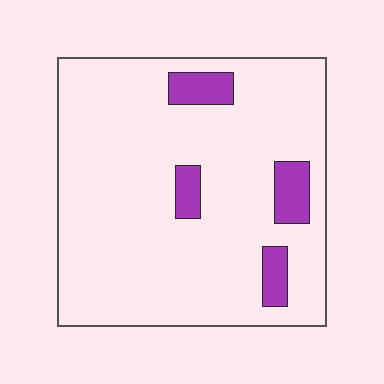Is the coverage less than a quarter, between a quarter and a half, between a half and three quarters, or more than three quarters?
Less than a quarter.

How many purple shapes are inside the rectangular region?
4.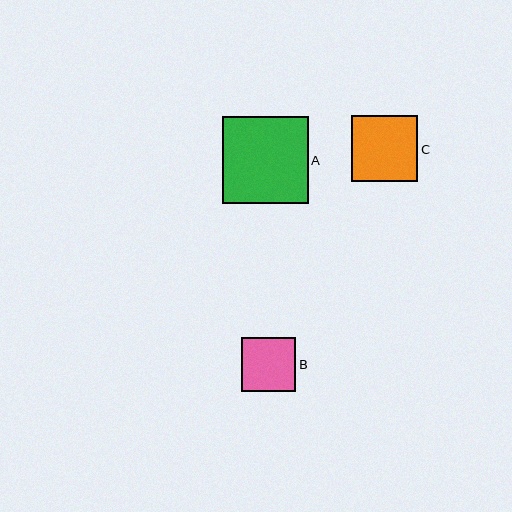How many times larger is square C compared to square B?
Square C is approximately 1.2 times the size of square B.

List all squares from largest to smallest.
From largest to smallest: A, C, B.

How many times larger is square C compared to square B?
Square C is approximately 1.2 times the size of square B.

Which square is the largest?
Square A is the largest with a size of approximately 86 pixels.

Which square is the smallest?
Square B is the smallest with a size of approximately 54 pixels.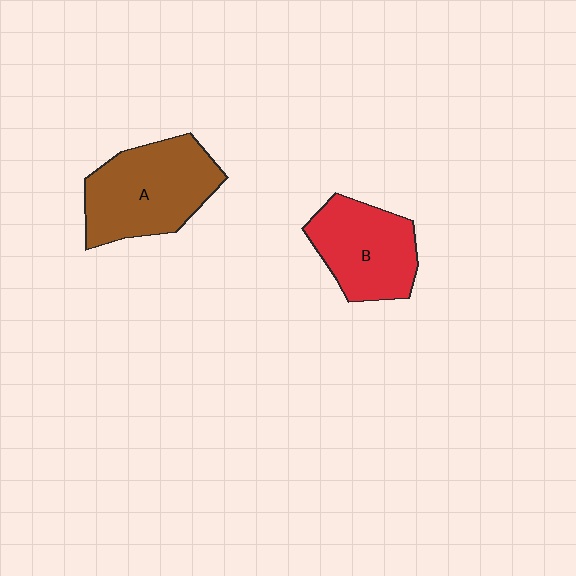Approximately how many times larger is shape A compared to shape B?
Approximately 1.2 times.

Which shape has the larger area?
Shape A (brown).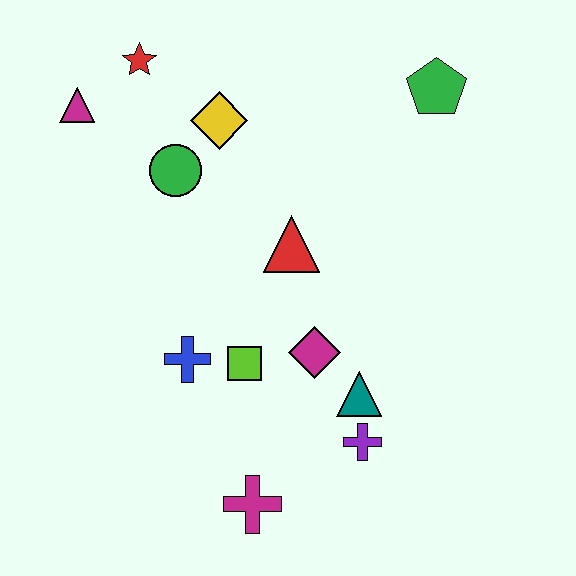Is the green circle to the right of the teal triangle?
No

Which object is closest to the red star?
The magenta triangle is closest to the red star.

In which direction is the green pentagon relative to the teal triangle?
The green pentagon is above the teal triangle.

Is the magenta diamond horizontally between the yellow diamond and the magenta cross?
No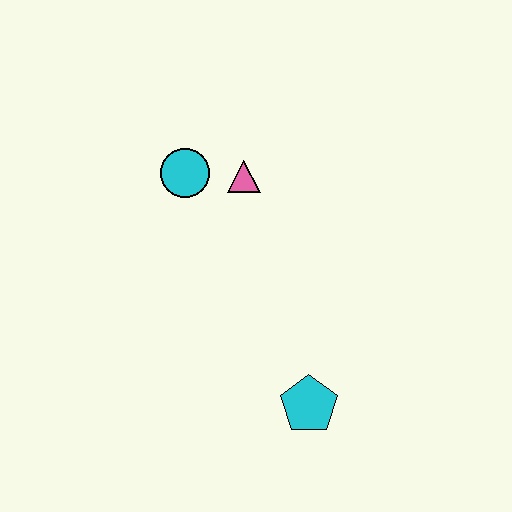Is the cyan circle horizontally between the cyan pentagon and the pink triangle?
No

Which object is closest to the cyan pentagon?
The pink triangle is closest to the cyan pentagon.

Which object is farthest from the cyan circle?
The cyan pentagon is farthest from the cyan circle.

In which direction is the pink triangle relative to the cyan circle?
The pink triangle is to the right of the cyan circle.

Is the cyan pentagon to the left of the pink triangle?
No